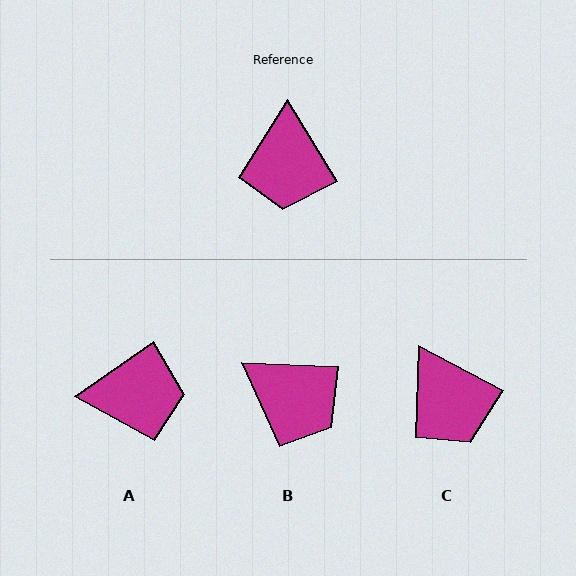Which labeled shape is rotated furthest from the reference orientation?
A, about 93 degrees away.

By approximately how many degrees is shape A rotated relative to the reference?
Approximately 93 degrees counter-clockwise.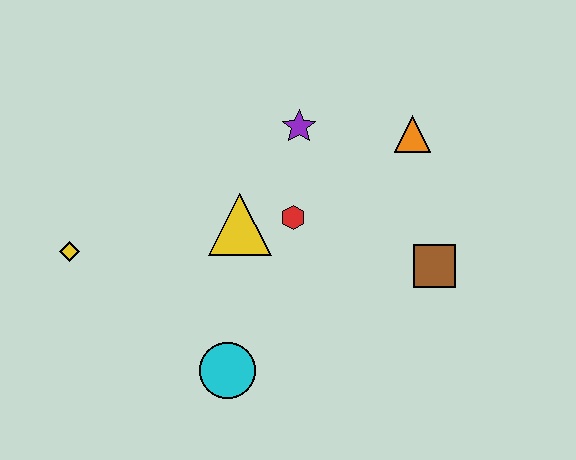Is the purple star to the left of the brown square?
Yes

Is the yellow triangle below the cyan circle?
No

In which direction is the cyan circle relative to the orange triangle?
The cyan circle is below the orange triangle.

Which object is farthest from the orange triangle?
The yellow diamond is farthest from the orange triangle.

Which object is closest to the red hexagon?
The yellow triangle is closest to the red hexagon.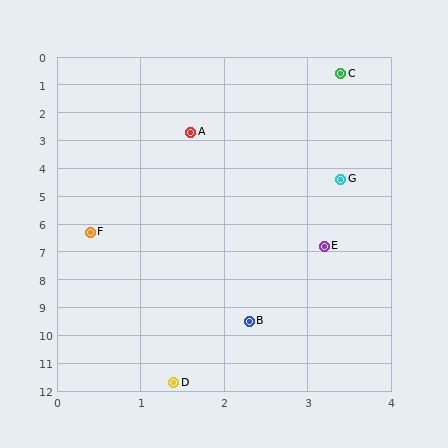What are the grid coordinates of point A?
Point A is at approximately (1.6, 2.7).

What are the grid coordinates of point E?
Point E is at approximately (3.2, 6.8).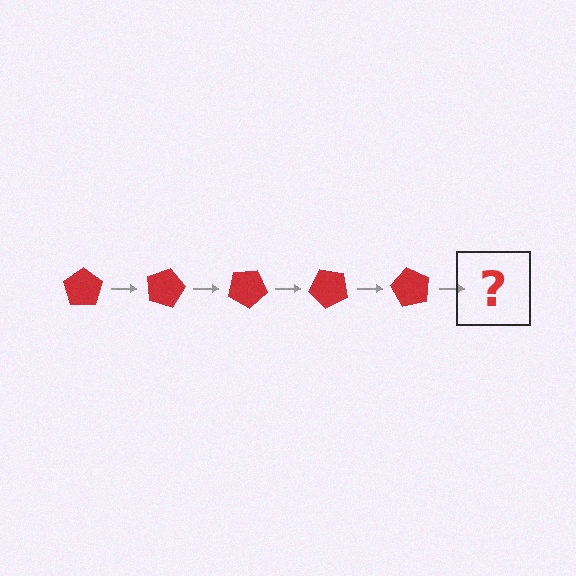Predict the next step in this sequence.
The next step is a red pentagon rotated 75 degrees.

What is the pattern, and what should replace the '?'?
The pattern is that the pentagon rotates 15 degrees each step. The '?' should be a red pentagon rotated 75 degrees.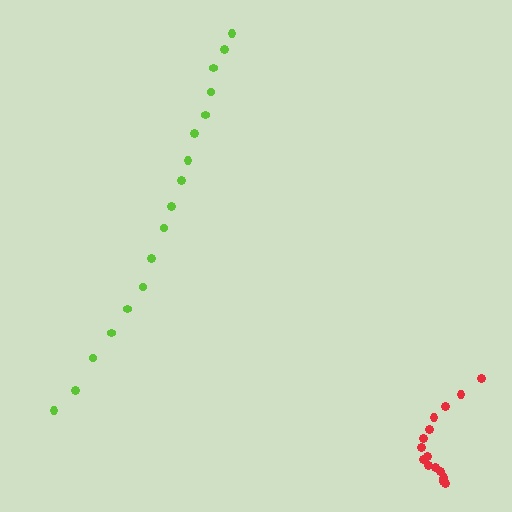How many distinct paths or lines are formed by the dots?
There are 2 distinct paths.